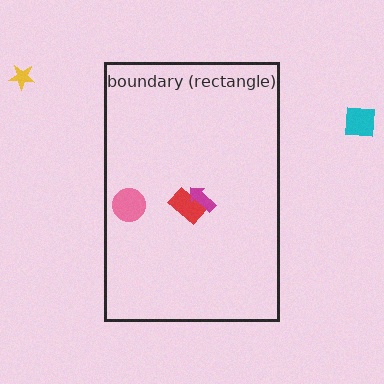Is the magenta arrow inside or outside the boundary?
Inside.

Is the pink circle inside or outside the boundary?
Inside.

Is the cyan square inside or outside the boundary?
Outside.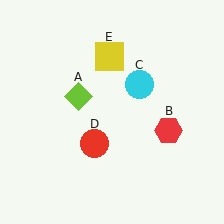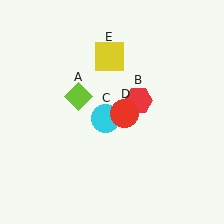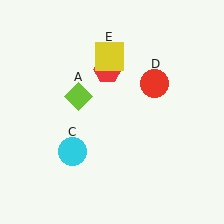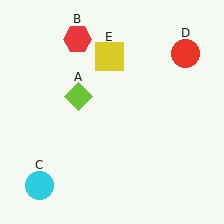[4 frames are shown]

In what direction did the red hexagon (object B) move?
The red hexagon (object B) moved up and to the left.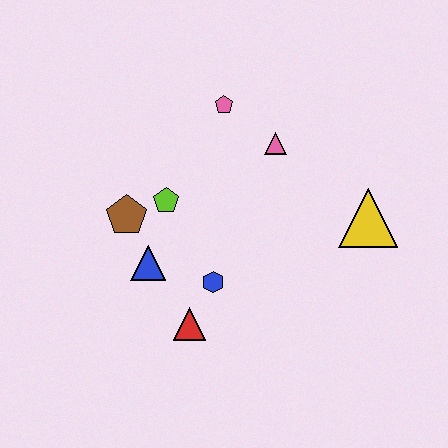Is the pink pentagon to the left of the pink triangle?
Yes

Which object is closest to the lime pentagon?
The brown pentagon is closest to the lime pentagon.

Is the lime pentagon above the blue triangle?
Yes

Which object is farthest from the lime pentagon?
The yellow triangle is farthest from the lime pentagon.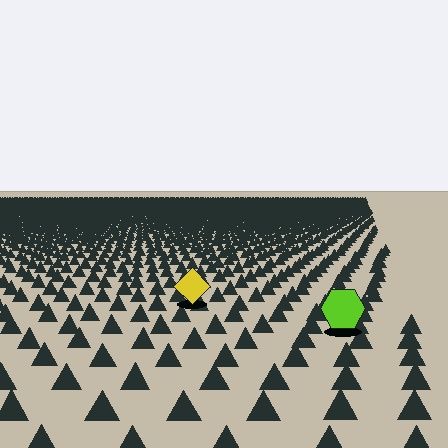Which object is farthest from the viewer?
The yellow diamond is farthest from the viewer. It appears smaller and the ground texture around it is denser.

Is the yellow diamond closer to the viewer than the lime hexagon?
No. The lime hexagon is closer — you can tell from the texture gradient: the ground texture is coarser near it.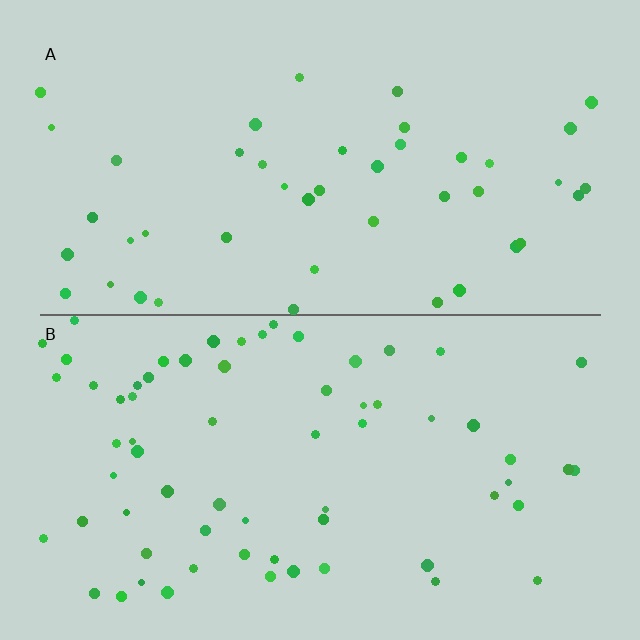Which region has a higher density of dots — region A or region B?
B (the bottom).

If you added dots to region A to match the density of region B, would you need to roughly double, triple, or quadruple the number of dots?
Approximately double.